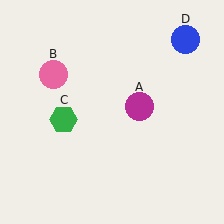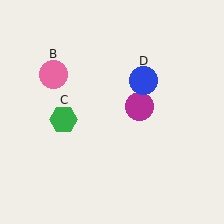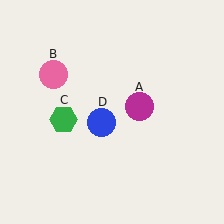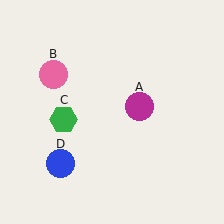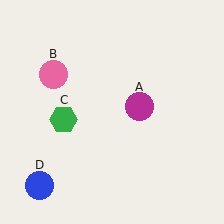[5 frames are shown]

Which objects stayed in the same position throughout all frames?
Magenta circle (object A) and pink circle (object B) and green hexagon (object C) remained stationary.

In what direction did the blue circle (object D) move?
The blue circle (object D) moved down and to the left.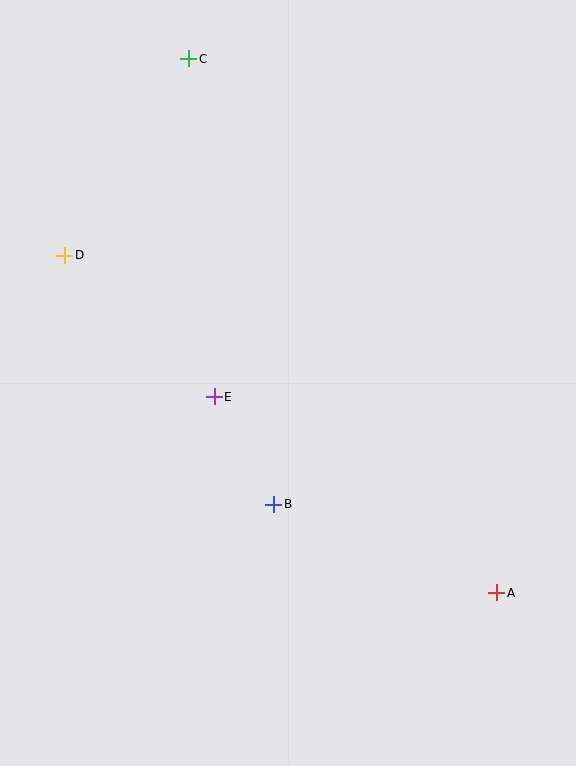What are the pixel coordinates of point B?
Point B is at (274, 504).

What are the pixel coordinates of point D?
Point D is at (65, 255).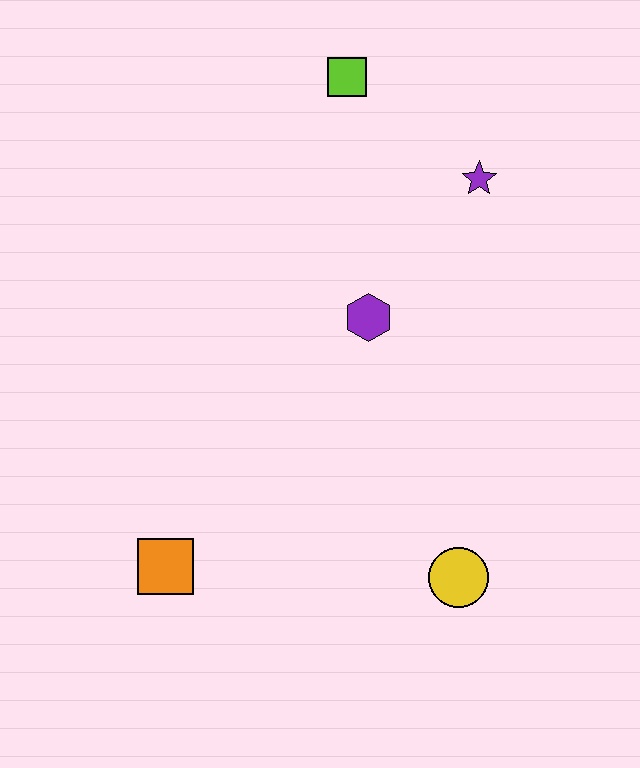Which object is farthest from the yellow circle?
The lime square is farthest from the yellow circle.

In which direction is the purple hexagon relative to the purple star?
The purple hexagon is below the purple star.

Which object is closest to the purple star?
The lime square is closest to the purple star.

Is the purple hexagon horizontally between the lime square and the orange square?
No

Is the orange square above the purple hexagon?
No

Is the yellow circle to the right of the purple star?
No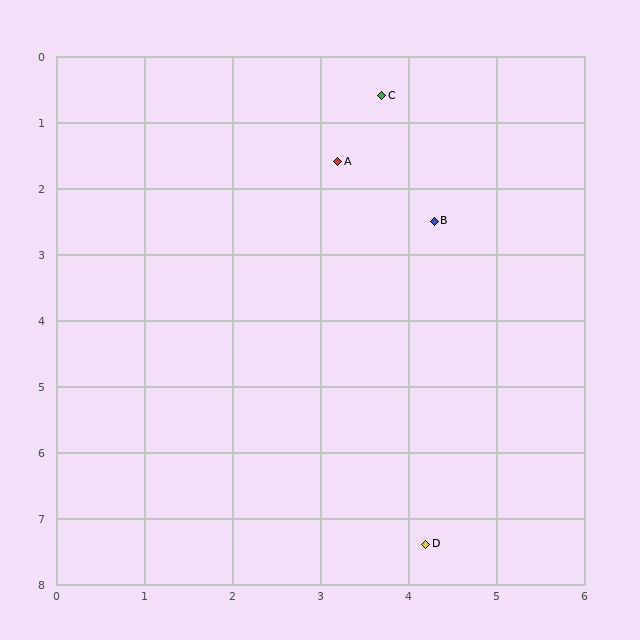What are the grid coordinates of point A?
Point A is at approximately (3.2, 1.6).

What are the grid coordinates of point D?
Point D is at approximately (4.2, 7.4).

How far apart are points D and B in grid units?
Points D and B are about 4.9 grid units apart.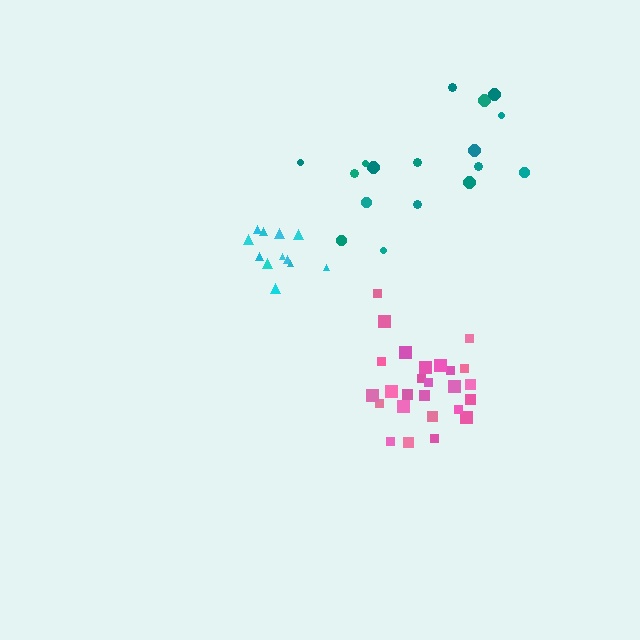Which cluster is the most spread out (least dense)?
Teal.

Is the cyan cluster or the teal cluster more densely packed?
Cyan.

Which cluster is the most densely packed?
Pink.